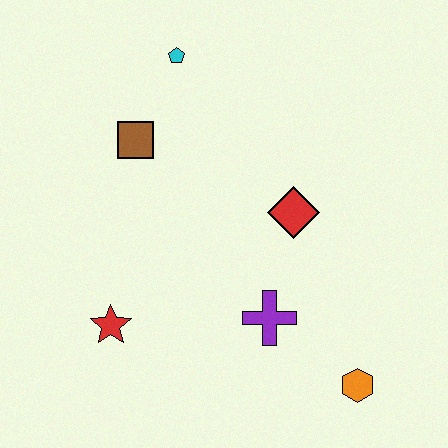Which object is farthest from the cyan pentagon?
The orange hexagon is farthest from the cyan pentagon.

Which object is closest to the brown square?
The cyan pentagon is closest to the brown square.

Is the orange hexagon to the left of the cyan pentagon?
No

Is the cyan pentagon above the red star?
Yes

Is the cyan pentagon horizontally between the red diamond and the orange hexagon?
No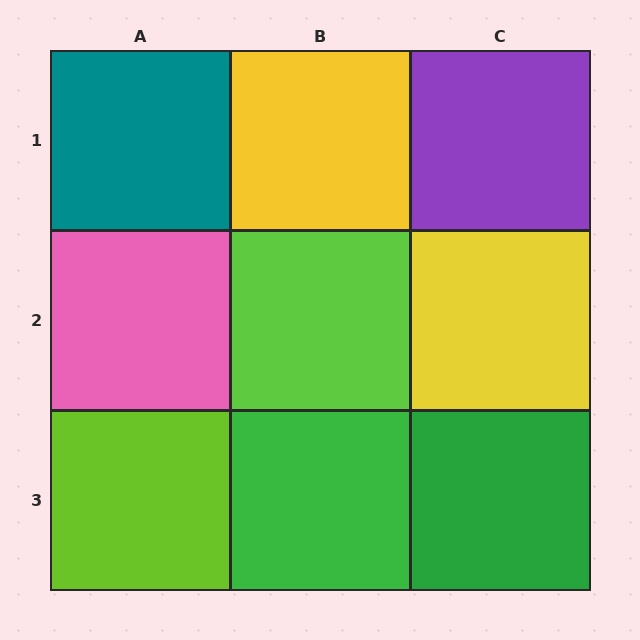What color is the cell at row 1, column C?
Purple.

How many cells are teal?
1 cell is teal.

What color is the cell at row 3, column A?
Lime.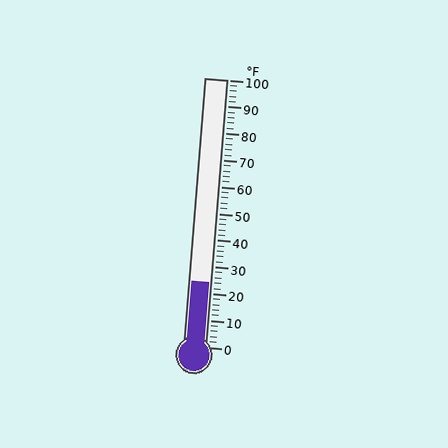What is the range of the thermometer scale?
The thermometer scale ranges from 0°F to 100°F.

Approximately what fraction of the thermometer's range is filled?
The thermometer is filled to approximately 25% of its range.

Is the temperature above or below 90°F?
The temperature is below 90°F.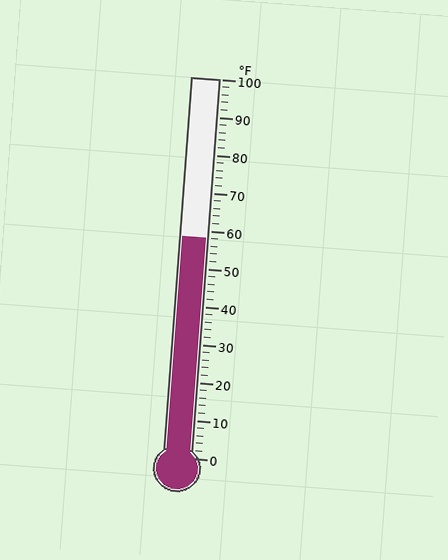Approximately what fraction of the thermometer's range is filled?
The thermometer is filled to approximately 60% of its range.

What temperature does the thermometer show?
The thermometer shows approximately 58°F.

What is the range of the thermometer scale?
The thermometer scale ranges from 0°F to 100°F.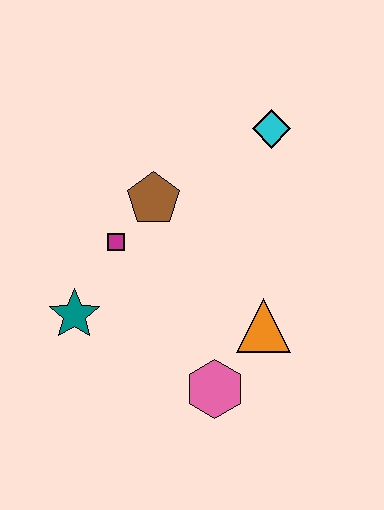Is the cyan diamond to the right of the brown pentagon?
Yes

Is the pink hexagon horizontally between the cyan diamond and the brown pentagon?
Yes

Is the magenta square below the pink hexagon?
No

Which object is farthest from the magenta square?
The cyan diamond is farthest from the magenta square.